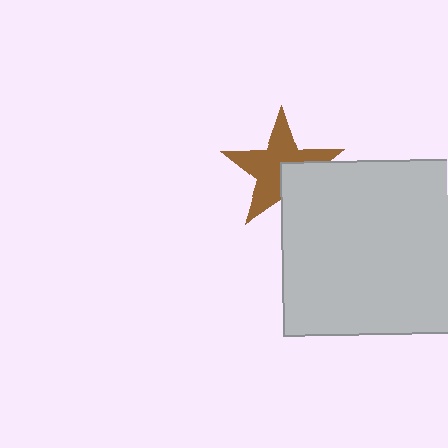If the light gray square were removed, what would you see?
You would see the complete brown star.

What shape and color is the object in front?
The object in front is a light gray square.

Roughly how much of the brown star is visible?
Most of it is visible (roughly 69%).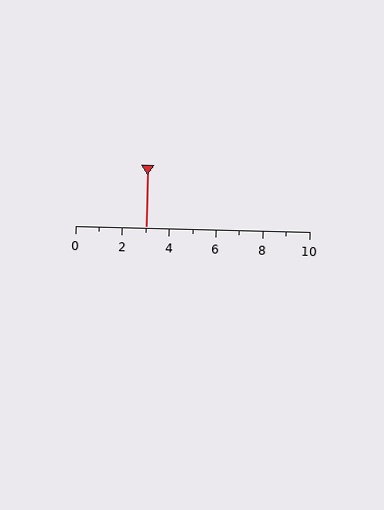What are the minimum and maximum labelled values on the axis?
The axis runs from 0 to 10.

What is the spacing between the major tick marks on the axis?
The major ticks are spaced 2 apart.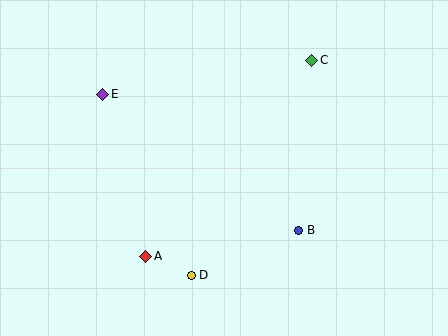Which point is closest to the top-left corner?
Point E is closest to the top-left corner.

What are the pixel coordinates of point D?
Point D is at (191, 275).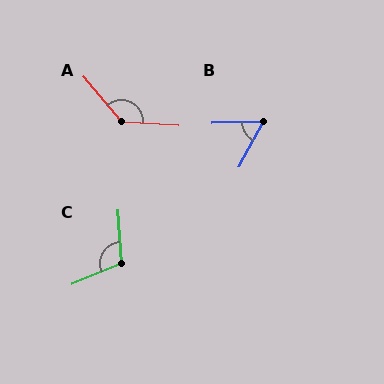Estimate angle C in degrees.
Approximately 109 degrees.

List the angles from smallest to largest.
B (60°), C (109°), A (133°).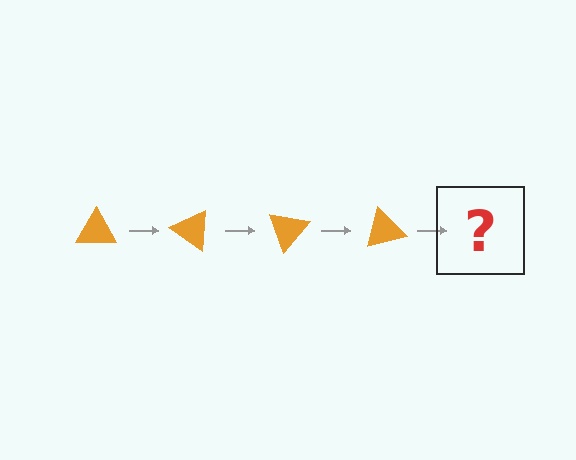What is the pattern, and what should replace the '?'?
The pattern is that the triangle rotates 35 degrees each step. The '?' should be an orange triangle rotated 140 degrees.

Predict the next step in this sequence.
The next step is an orange triangle rotated 140 degrees.